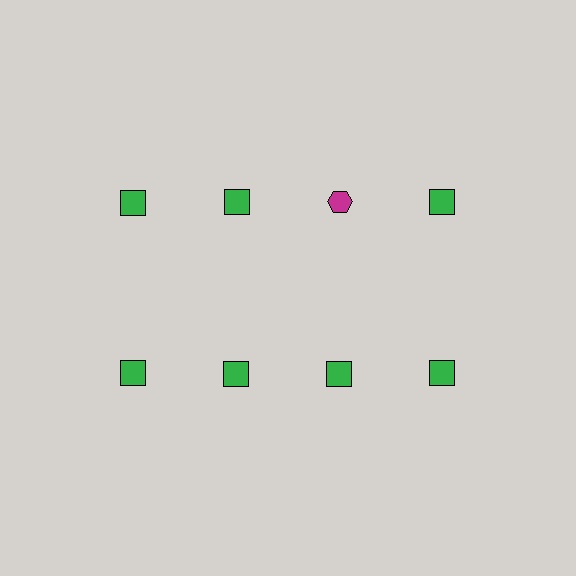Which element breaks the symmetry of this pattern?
The magenta hexagon in the top row, center column breaks the symmetry. All other shapes are green squares.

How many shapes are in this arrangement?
There are 8 shapes arranged in a grid pattern.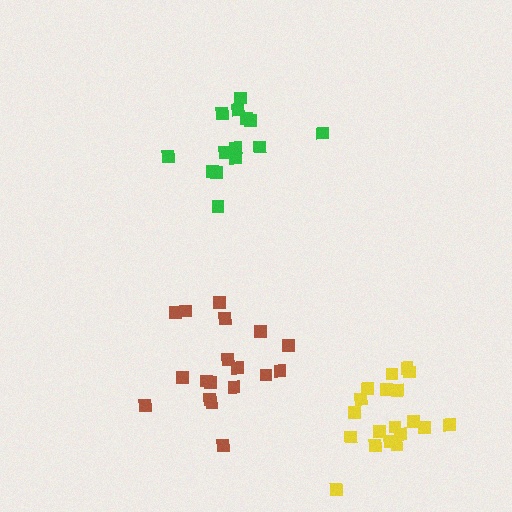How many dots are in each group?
Group 1: 18 dots, Group 2: 14 dots, Group 3: 19 dots (51 total).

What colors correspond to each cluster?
The clusters are colored: brown, green, yellow.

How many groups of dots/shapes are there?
There are 3 groups.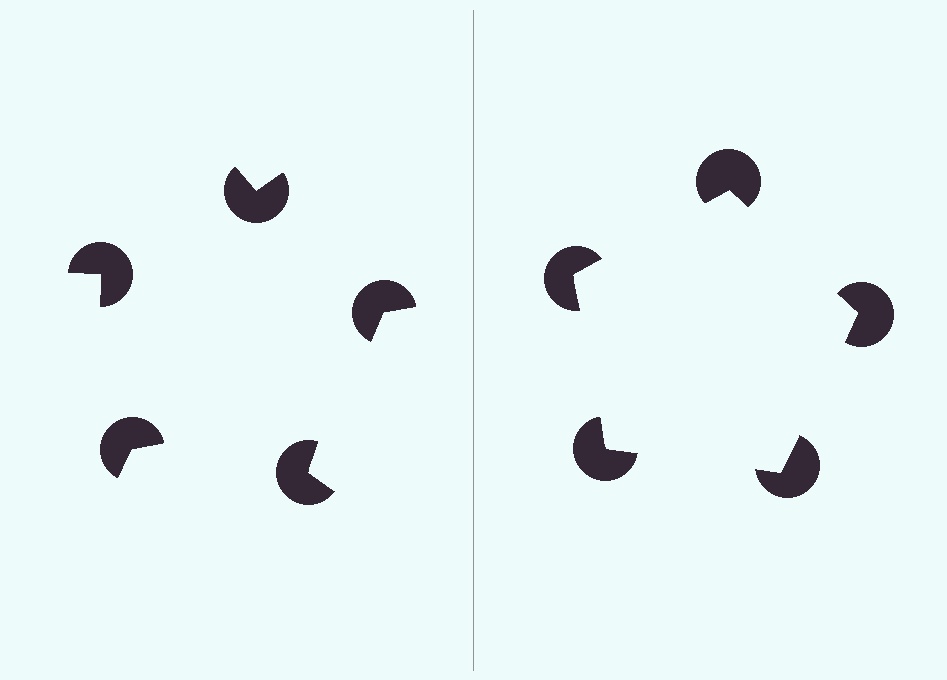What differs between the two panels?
The pac-man discs are positioned identically on both sides; only the wedge orientations differ. On the right they align to a pentagon; on the left they are misaligned.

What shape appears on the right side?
An illusory pentagon.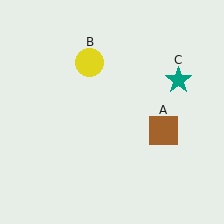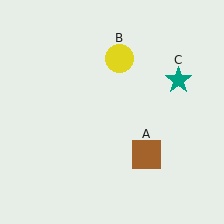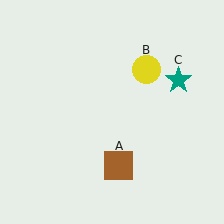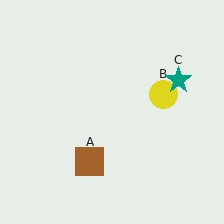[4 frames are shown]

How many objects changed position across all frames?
2 objects changed position: brown square (object A), yellow circle (object B).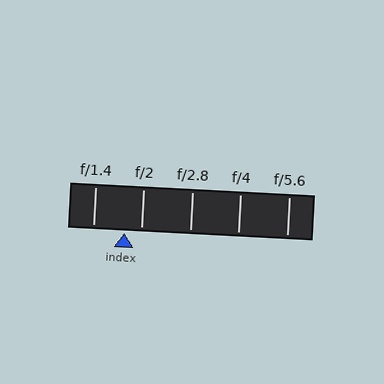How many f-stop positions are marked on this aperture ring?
There are 5 f-stop positions marked.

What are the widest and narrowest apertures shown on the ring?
The widest aperture shown is f/1.4 and the narrowest is f/5.6.